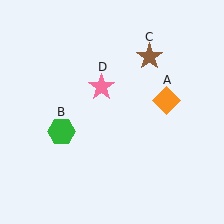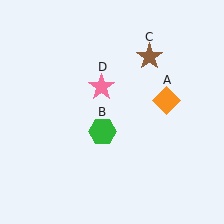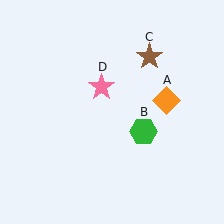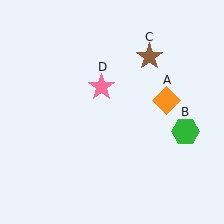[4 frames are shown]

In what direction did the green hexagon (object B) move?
The green hexagon (object B) moved right.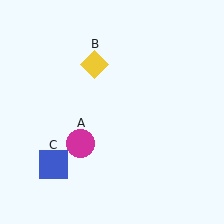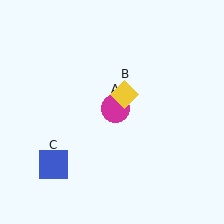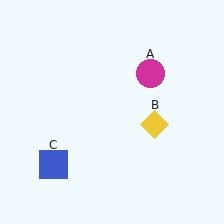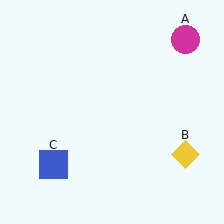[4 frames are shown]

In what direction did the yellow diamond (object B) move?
The yellow diamond (object B) moved down and to the right.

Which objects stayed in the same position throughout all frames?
Blue square (object C) remained stationary.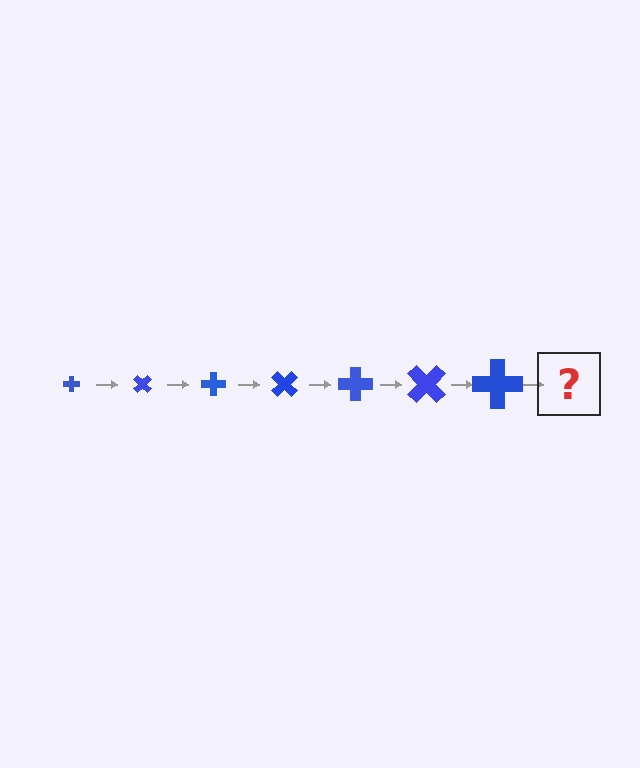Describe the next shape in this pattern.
It should be a cross, larger than the previous one and rotated 315 degrees from the start.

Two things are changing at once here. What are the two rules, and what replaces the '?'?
The two rules are that the cross grows larger each step and it rotates 45 degrees each step. The '?' should be a cross, larger than the previous one and rotated 315 degrees from the start.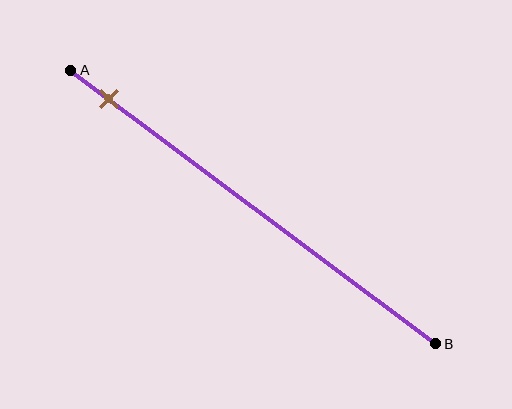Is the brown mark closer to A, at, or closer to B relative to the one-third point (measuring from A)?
The brown mark is closer to point A than the one-third point of segment AB.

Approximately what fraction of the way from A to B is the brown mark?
The brown mark is approximately 10% of the way from A to B.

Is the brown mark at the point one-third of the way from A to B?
No, the mark is at about 10% from A, not at the 33% one-third point.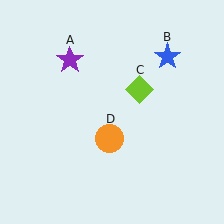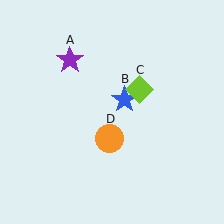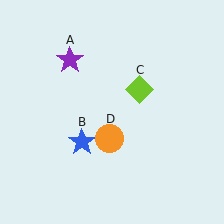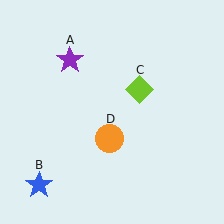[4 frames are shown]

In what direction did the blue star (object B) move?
The blue star (object B) moved down and to the left.